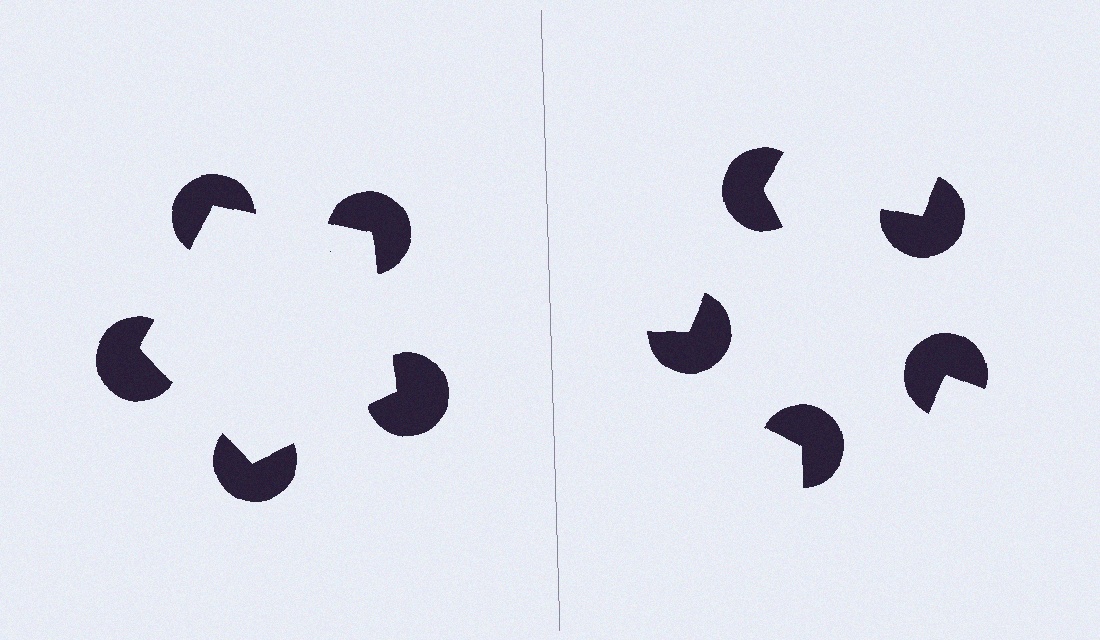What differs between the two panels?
The pac-man discs are positioned identically on both sides; only the wedge orientations differ. On the left they align to a pentagon; on the right they are misaligned.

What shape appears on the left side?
An illusory pentagon.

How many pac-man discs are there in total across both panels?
10 — 5 on each side.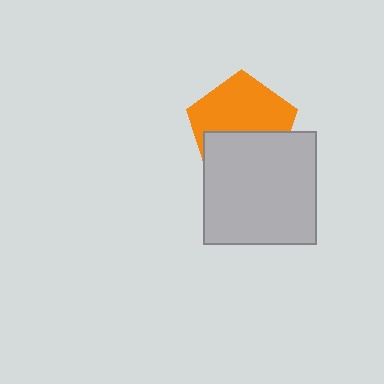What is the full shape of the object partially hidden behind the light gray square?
The partially hidden object is an orange pentagon.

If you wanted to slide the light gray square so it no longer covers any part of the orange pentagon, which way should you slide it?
Slide it down — that is the most direct way to separate the two shapes.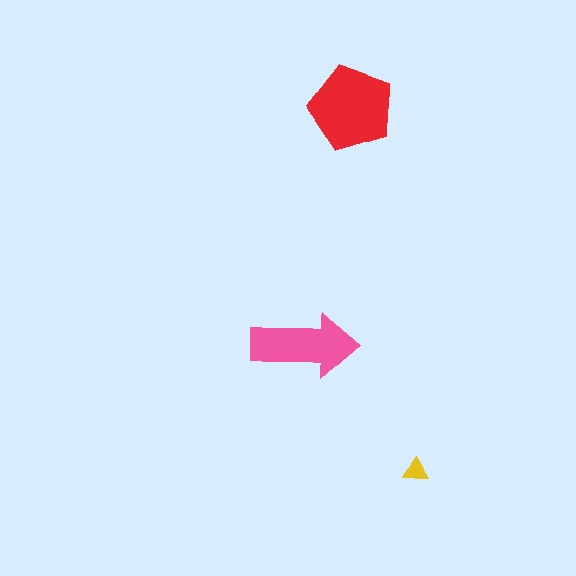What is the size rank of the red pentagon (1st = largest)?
1st.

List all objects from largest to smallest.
The red pentagon, the pink arrow, the yellow triangle.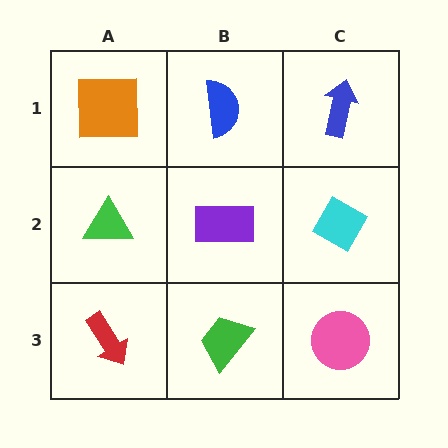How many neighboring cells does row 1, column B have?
3.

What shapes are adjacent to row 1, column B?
A purple rectangle (row 2, column B), an orange square (row 1, column A), a blue arrow (row 1, column C).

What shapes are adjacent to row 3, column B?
A purple rectangle (row 2, column B), a red arrow (row 3, column A), a pink circle (row 3, column C).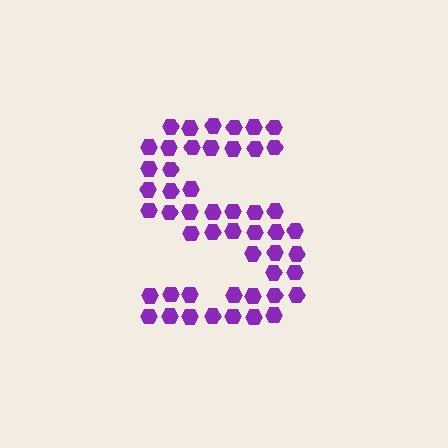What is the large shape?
The large shape is the letter S.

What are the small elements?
The small elements are hexagons.